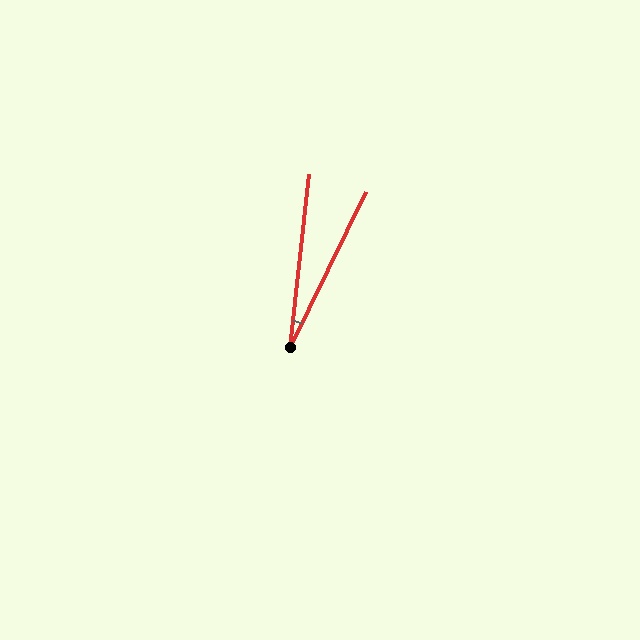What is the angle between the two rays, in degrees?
Approximately 20 degrees.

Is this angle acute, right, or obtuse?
It is acute.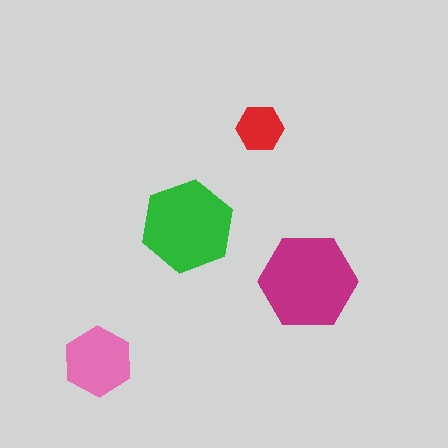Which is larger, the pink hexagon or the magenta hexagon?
The magenta one.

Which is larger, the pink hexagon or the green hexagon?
The green one.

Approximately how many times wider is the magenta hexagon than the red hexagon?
About 2 times wider.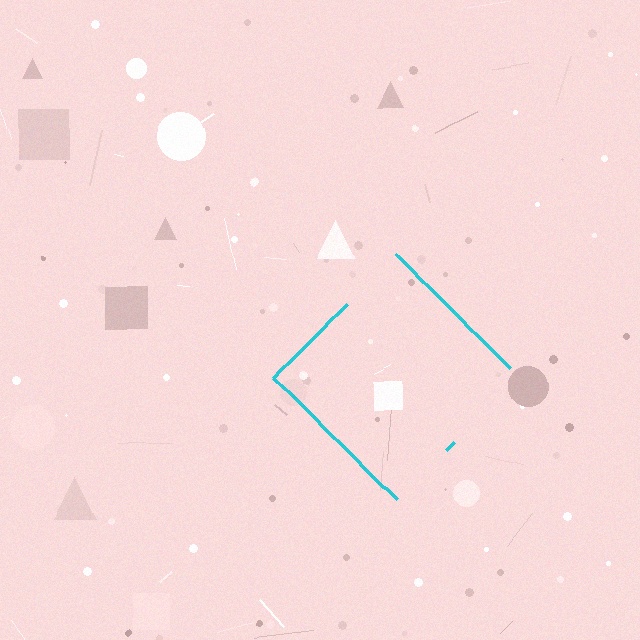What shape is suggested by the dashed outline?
The dashed outline suggests a diamond.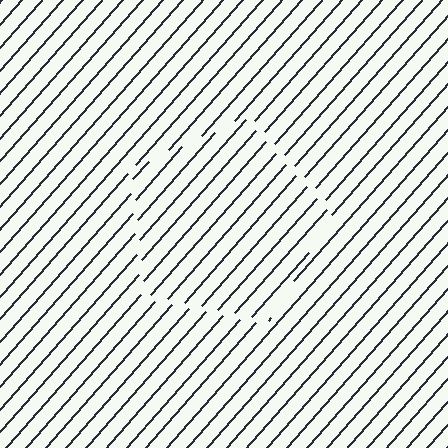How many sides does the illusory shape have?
5 sides — the line-ends trace a pentagon.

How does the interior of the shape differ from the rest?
The interior of the shape contains the same grating, shifted by half a period — the contour is defined by the phase discontinuity where line-ends from the inner and outer gratings abut.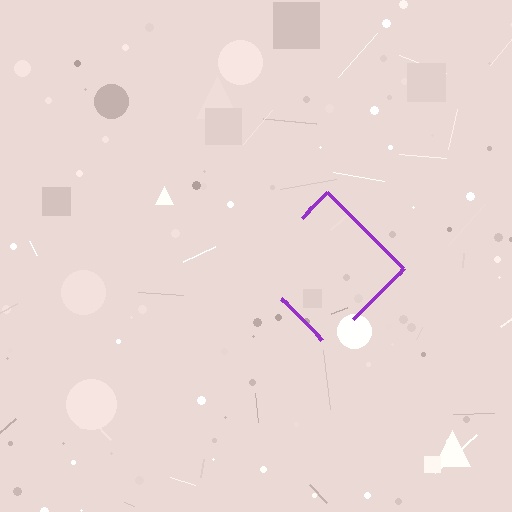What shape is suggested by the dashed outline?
The dashed outline suggests a diamond.